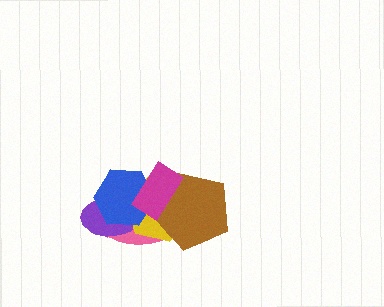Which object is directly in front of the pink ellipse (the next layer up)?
The purple ellipse is directly in front of the pink ellipse.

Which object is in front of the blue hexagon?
The magenta rectangle is in front of the blue hexagon.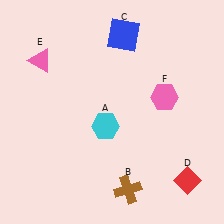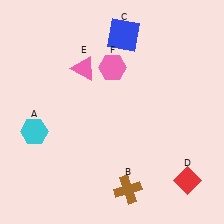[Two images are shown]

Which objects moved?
The objects that moved are: the cyan hexagon (A), the pink triangle (E), the pink hexagon (F).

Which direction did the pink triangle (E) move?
The pink triangle (E) moved right.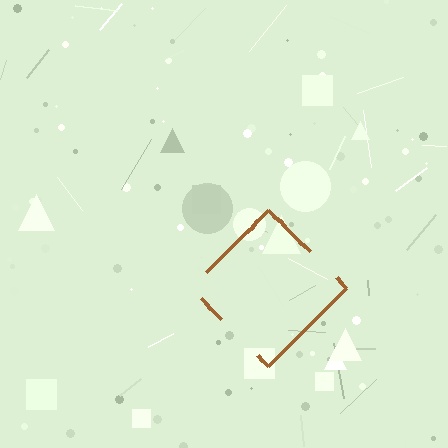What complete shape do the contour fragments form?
The contour fragments form a diamond.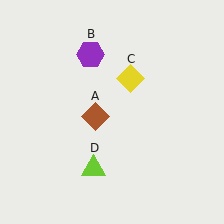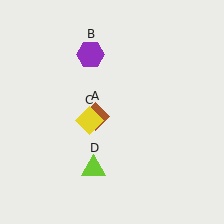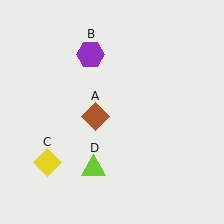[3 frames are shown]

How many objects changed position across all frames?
1 object changed position: yellow diamond (object C).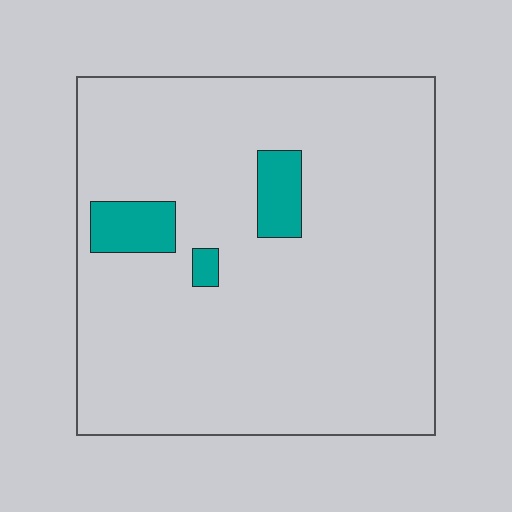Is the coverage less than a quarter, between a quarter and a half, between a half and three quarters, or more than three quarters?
Less than a quarter.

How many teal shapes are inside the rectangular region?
3.